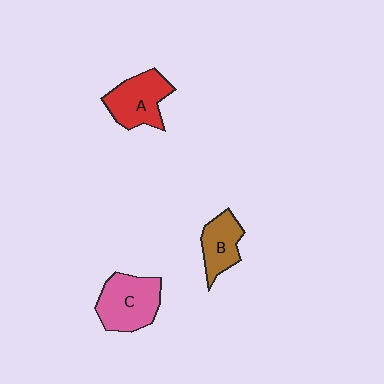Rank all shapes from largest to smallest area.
From largest to smallest: C (pink), A (red), B (brown).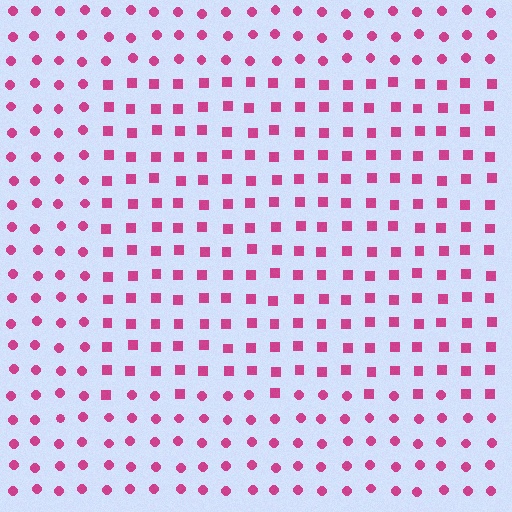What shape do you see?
I see a rectangle.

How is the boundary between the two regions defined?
The boundary is defined by a change in element shape: squares inside vs. circles outside. All elements share the same color and spacing.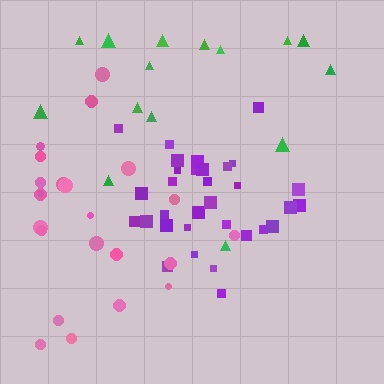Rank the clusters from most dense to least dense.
purple, pink, green.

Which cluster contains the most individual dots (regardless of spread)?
Purple (32).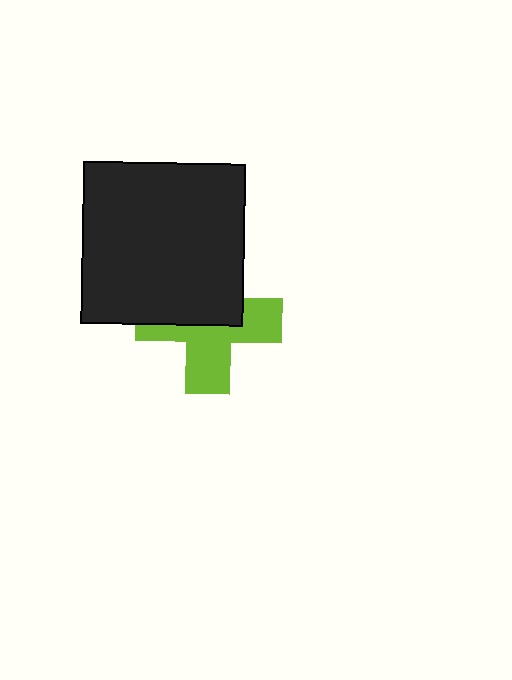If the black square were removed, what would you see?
You would see the complete lime cross.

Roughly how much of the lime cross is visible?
About half of it is visible (roughly 51%).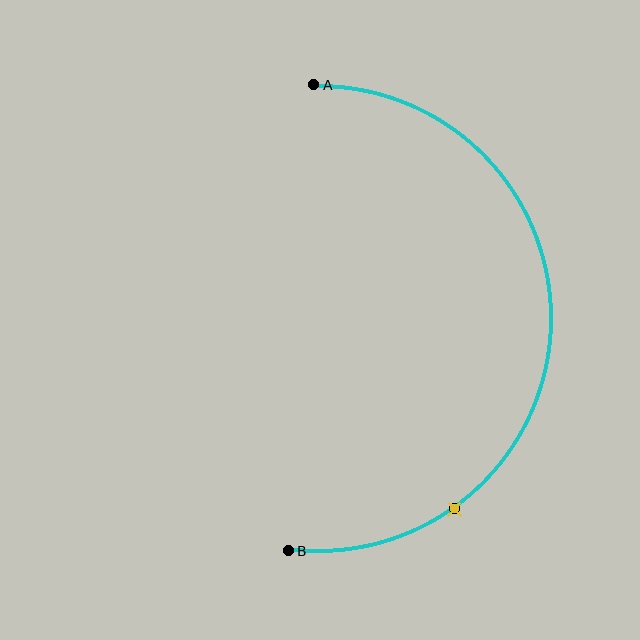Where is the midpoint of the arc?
The arc midpoint is the point on the curve farthest from the straight line joining A and B. It sits to the right of that line.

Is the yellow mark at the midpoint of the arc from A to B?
No. The yellow mark lies on the arc but is closer to endpoint B. The arc midpoint would be at the point on the curve equidistant along the arc from both A and B.